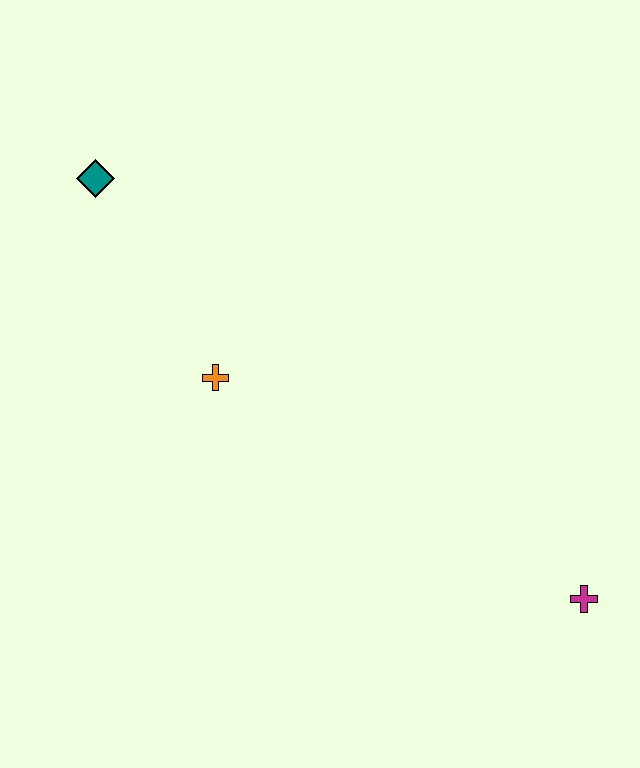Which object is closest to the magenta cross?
The orange cross is closest to the magenta cross.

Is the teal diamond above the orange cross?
Yes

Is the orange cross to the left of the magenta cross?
Yes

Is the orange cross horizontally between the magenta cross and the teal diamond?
Yes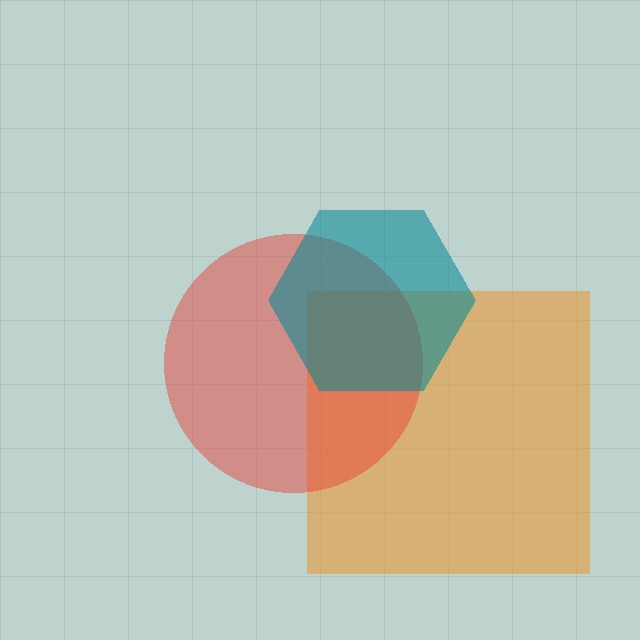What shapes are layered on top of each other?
The layered shapes are: an orange square, a red circle, a teal hexagon.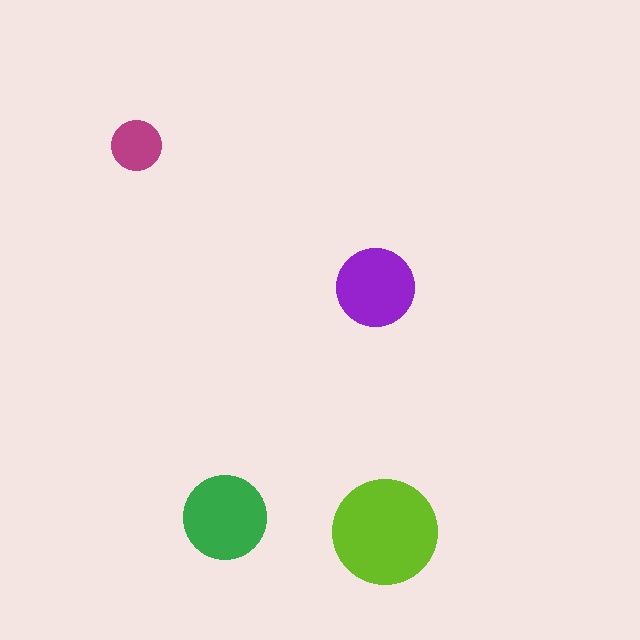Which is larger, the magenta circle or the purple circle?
The purple one.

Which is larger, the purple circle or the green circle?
The green one.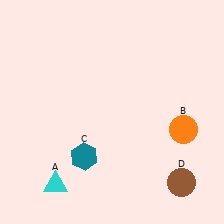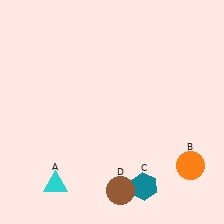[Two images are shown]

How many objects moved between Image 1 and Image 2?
3 objects moved between the two images.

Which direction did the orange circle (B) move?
The orange circle (B) moved down.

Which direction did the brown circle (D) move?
The brown circle (D) moved left.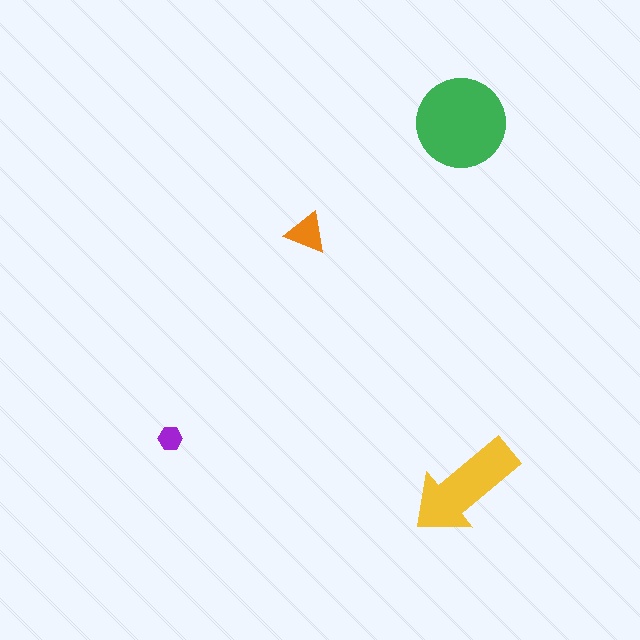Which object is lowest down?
The yellow arrow is bottommost.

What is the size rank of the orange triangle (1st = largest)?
3rd.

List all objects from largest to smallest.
The green circle, the yellow arrow, the orange triangle, the purple hexagon.